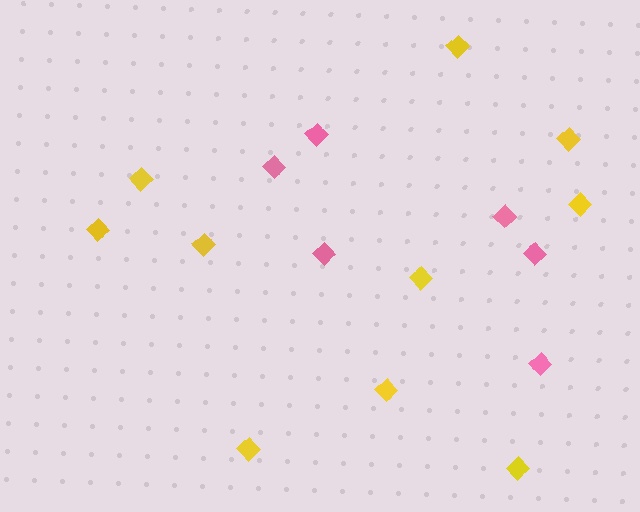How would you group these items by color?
There are 2 groups: one group of yellow diamonds (10) and one group of pink diamonds (6).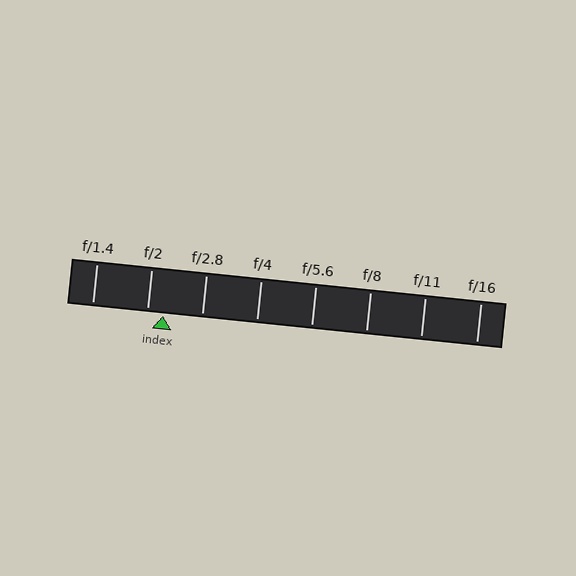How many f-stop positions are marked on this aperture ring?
There are 8 f-stop positions marked.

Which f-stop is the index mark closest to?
The index mark is closest to f/2.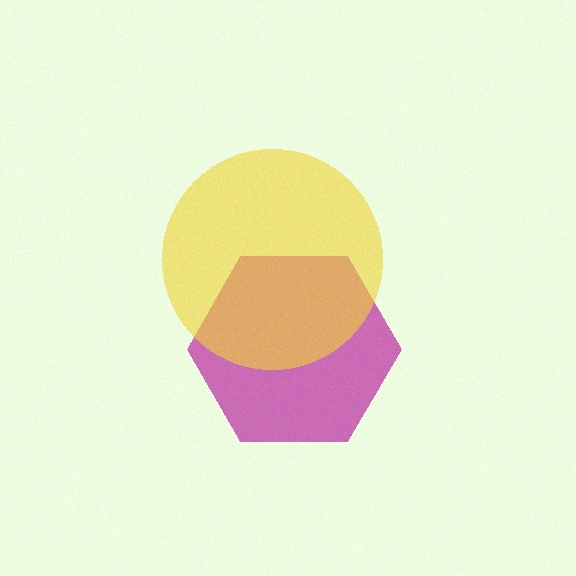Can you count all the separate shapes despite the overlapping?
Yes, there are 2 separate shapes.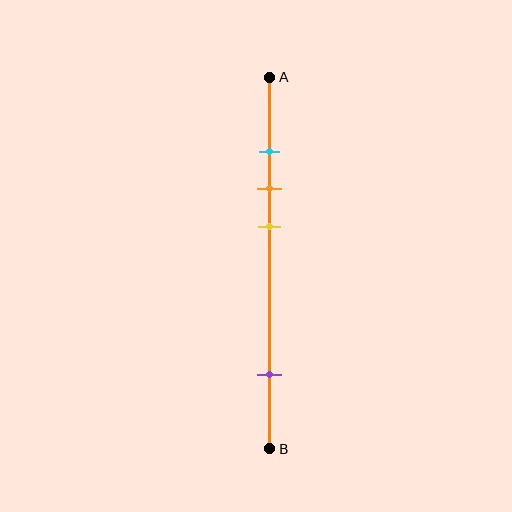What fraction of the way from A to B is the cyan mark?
The cyan mark is approximately 20% (0.2) of the way from A to B.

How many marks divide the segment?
There are 4 marks dividing the segment.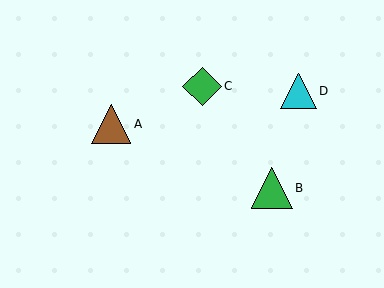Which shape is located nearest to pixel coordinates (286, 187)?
The green triangle (labeled B) at (272, 188) is nearest to that location.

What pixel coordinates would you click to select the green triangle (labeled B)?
Click at (272, 188) to select the green triangle B.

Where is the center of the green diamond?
The center of the green diamond is at (202, 86).